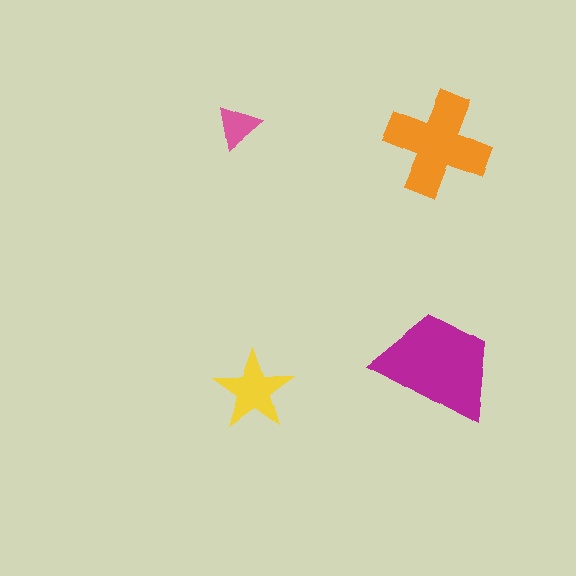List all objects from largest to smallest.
The magenta trapezoid, the orange cross, the yellow star, the pink triangle.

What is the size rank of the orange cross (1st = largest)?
2nd.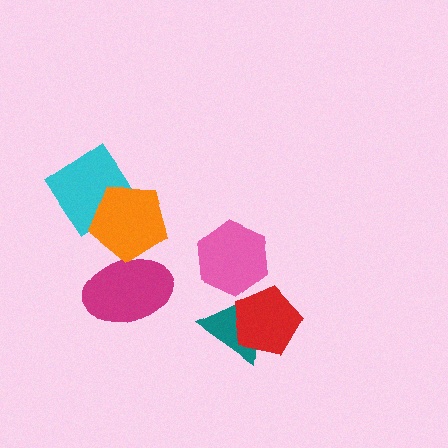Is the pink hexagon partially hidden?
No, no other shape covers it.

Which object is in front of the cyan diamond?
The orange pentagon is in front of the cyan diamond.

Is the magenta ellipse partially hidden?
Yes, it is partially covered by another shape.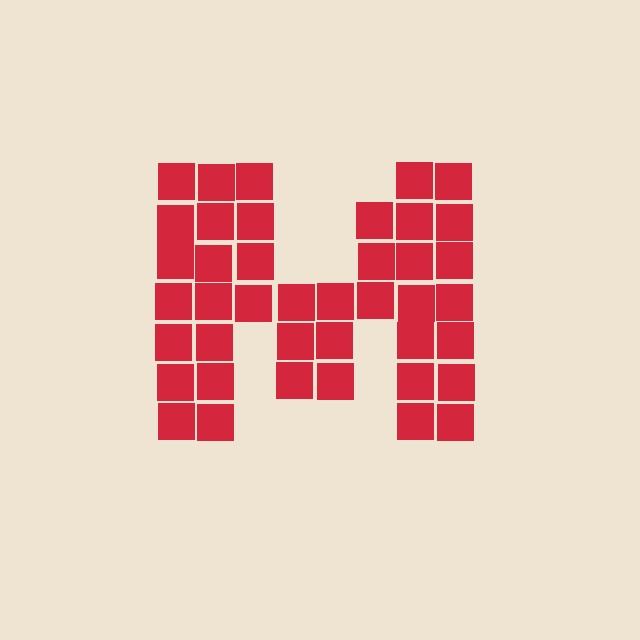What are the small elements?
The small elements are squares.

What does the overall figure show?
The overall figure shows the letter M.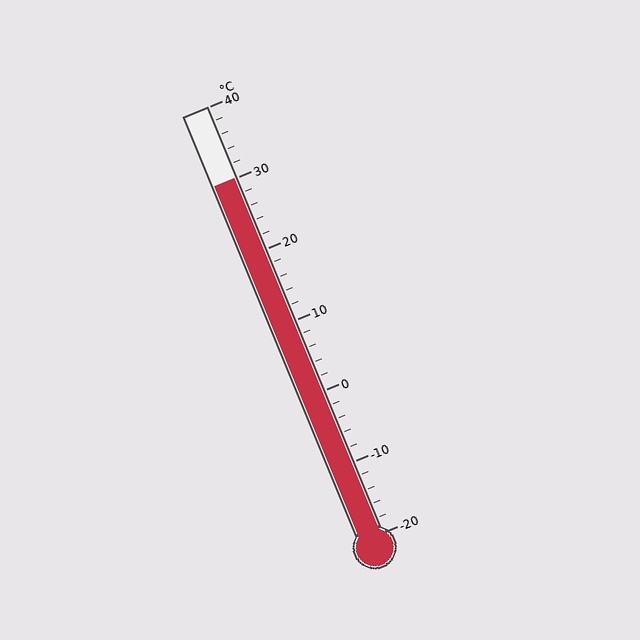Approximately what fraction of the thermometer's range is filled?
The thermometer is filled to approximately 85% of its range.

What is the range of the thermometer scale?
The thermometer scale ranges from -20°C to 40°C.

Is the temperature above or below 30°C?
The temperature is at 30°C.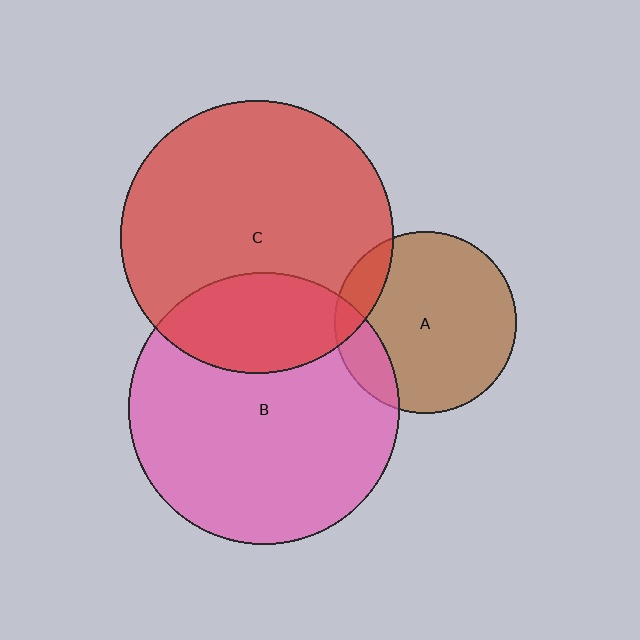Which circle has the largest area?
Circle C (red).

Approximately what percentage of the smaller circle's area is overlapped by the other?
Approximately 15%.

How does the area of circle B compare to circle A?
Approximately 2.2 times.